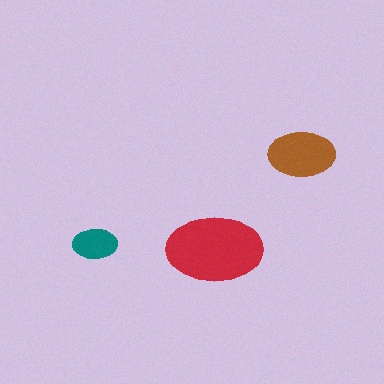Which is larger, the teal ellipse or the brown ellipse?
The brown one.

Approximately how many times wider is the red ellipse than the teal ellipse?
About 2 times wider.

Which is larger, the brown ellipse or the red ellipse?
The red one.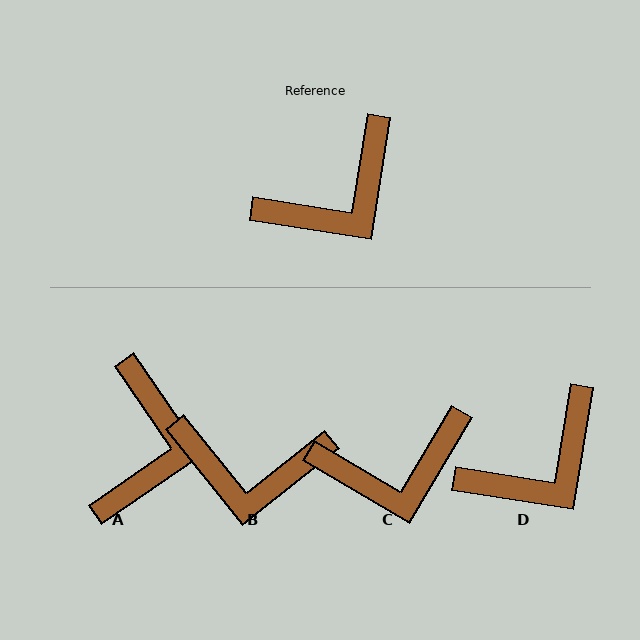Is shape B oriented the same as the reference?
No, it is off by about 42 degrees.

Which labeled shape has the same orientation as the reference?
D.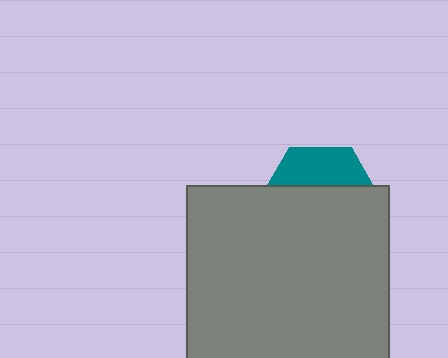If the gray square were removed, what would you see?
You would see the complete teal hexagon.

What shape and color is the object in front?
The object in front is a gray square.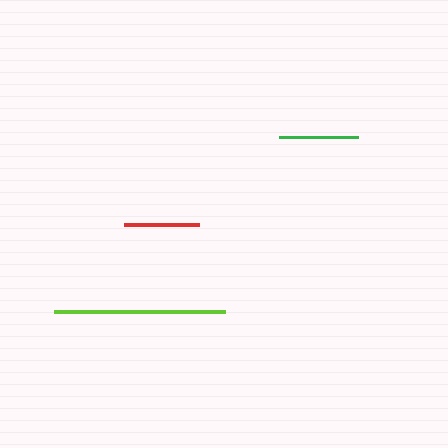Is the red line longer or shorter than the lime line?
The lime line is longer than the red line.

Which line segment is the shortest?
The red line is the shortest at approximately 75 pixels.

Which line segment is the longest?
The lime line is the longest at approximately 172 pixels.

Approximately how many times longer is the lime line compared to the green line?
The lime line is approximately 2.2 times the length of the green line.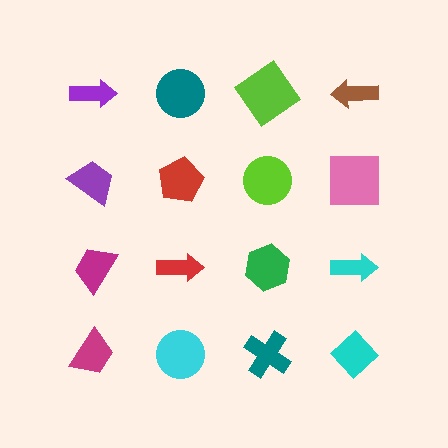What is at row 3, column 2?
A red arrow.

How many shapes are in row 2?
4 shapes.